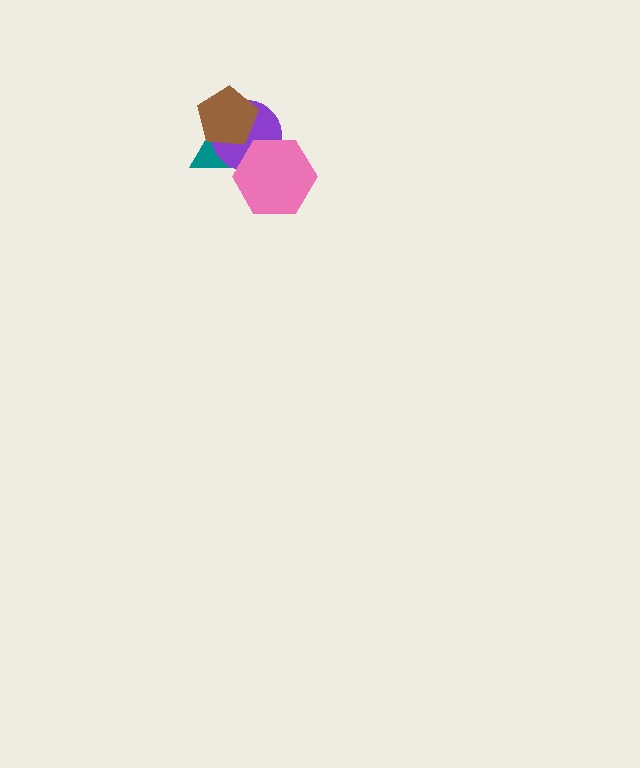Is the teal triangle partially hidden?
Yes, it is partially covered by another shape.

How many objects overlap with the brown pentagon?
2 objects overlap with the brown pentagon.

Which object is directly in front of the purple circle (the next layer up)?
The brown pentagon is directly in front of the purple circle.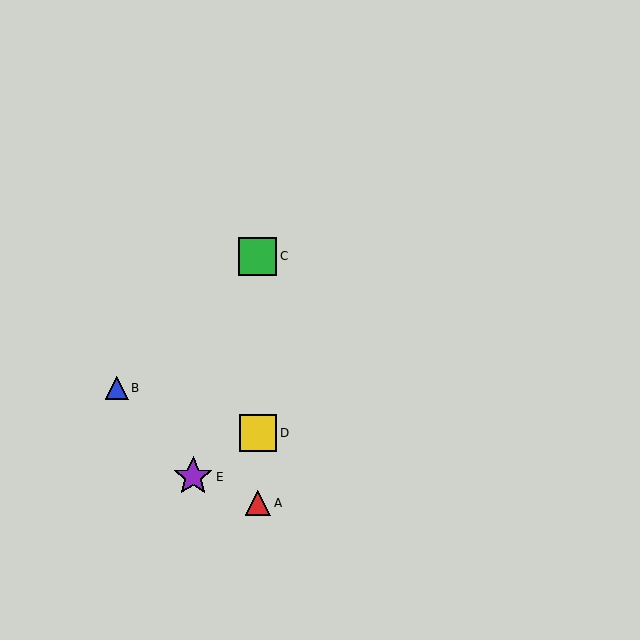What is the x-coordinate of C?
Object C is at x≈258.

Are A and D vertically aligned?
Yes, both are at x≈258.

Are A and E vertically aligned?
No, A is at x≈258 and E is at x≈193.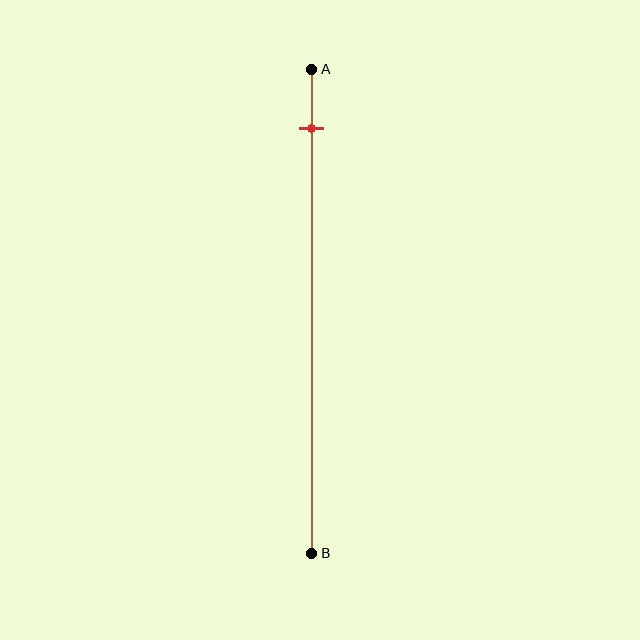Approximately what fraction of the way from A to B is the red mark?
The red mark is approximately 10% of the way from A to B.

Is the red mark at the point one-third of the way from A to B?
No, the mark is at about 10% from A, not at the 33% one-third point.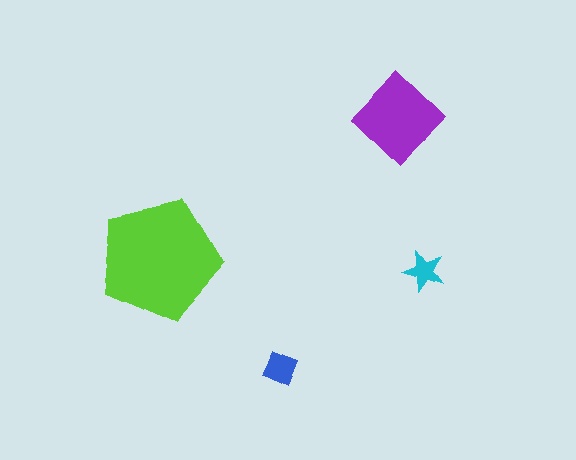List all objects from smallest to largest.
The cyan star, the blue square, the purple diamond, the lime pentagon.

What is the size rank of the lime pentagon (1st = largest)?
1st.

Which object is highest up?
The purple diamond is topmost.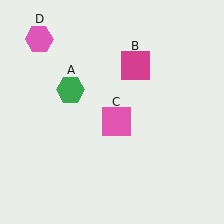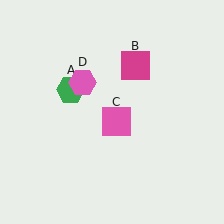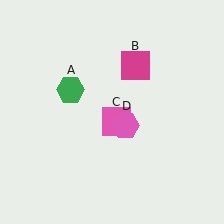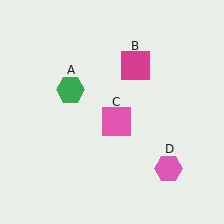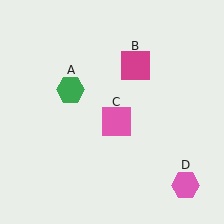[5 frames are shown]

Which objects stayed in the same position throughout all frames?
Green hexagon (object A) and magenta square (object B) and pink square (object C) remained stationary.